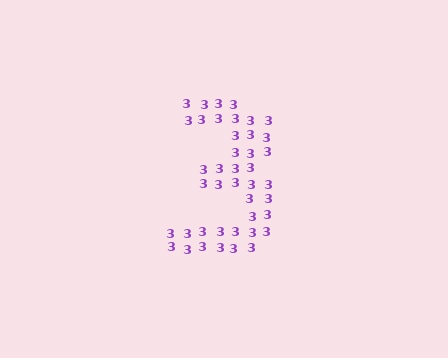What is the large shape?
The large shape is the digit 3.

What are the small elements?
The small elements are digit 3's.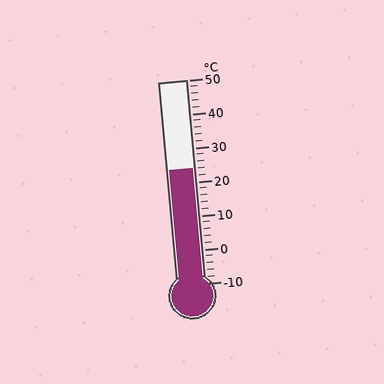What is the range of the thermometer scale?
The thermometer scale ranges from -10°C to 50°C.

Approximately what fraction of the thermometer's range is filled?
The thermometer is filled to approximately 55% of its range.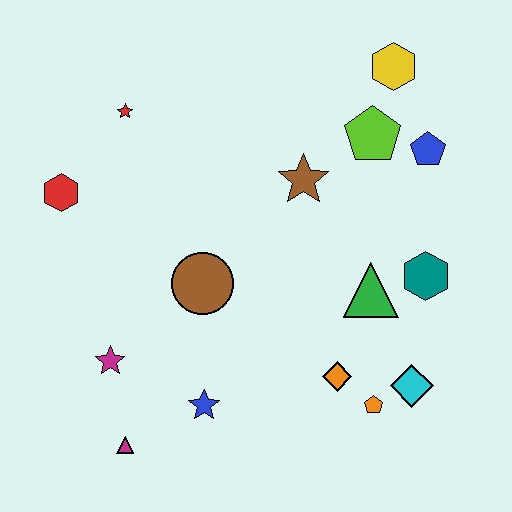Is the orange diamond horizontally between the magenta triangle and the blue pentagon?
Yes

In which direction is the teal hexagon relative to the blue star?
The teal hexagon is to the right of the blue star.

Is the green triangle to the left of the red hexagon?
No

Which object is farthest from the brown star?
The magenta triangle is farthest from the brown star.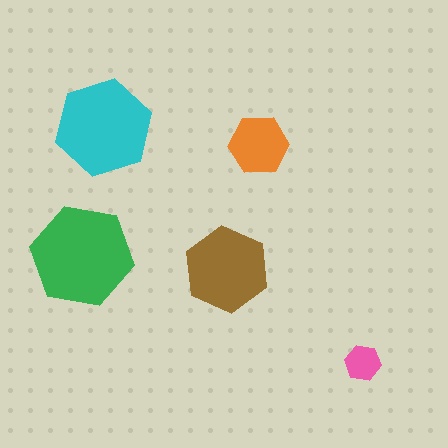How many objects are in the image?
There are 5 objects in the image.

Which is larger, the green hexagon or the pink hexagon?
The green one.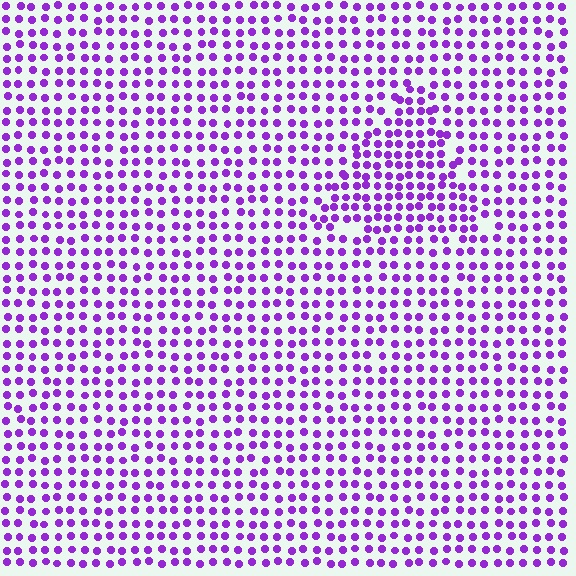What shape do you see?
I see a triangle.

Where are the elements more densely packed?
The elements are more densely packed inside the triangle boundary.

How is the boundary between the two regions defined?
The boundary is defined by a change in element density (approximately 1.5x ratio). All elements are the same color, size, and shape.